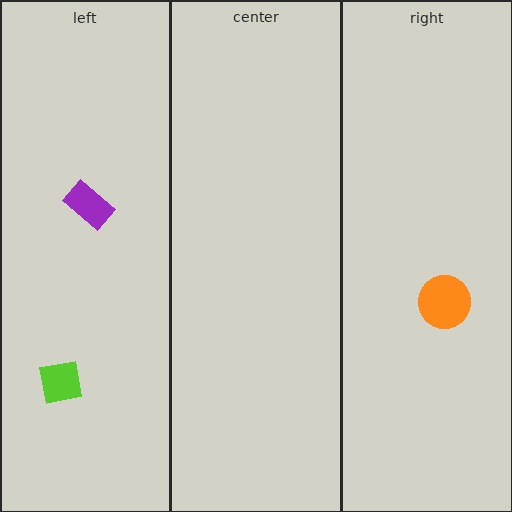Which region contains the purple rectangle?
The left region.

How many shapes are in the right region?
1.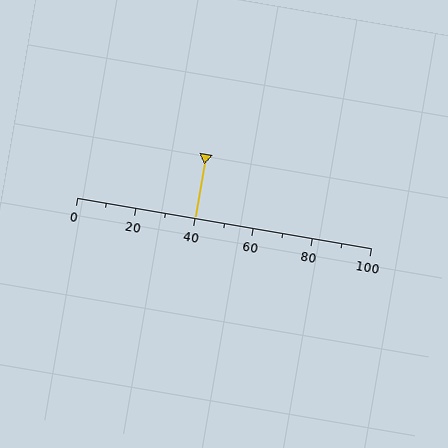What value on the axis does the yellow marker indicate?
The marker indicates approximately 40.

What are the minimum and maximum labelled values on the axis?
The axis runs from 0 to 100.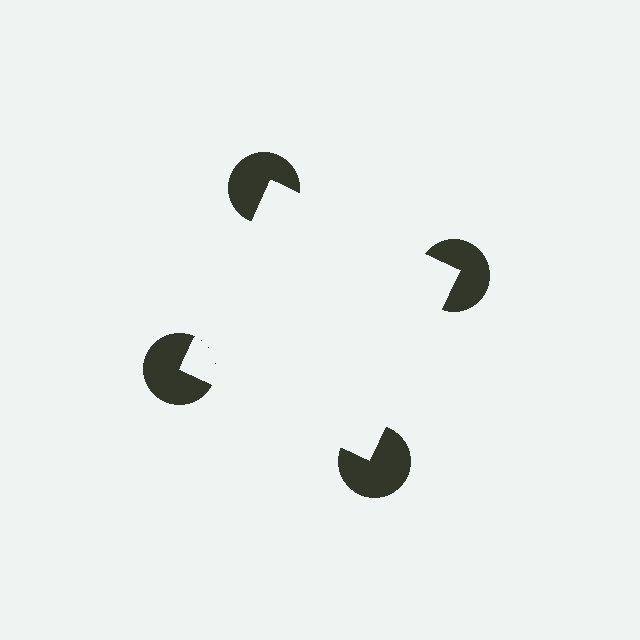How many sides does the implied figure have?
4 sides.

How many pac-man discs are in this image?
There are 4 — one at each vertex of the illusory square.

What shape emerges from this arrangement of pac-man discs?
An illusory square — its edges are inferred from the aligned wedge cuts in the pac-man discs, not physically drawn.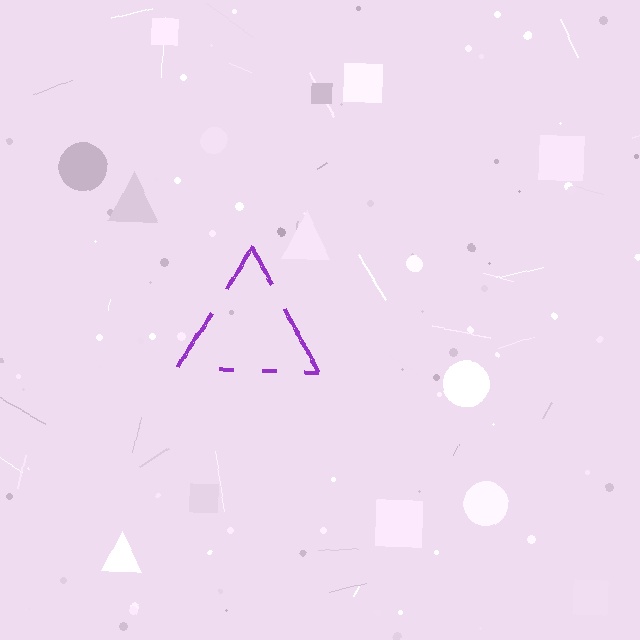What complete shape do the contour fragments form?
The contour fragments form a triangle.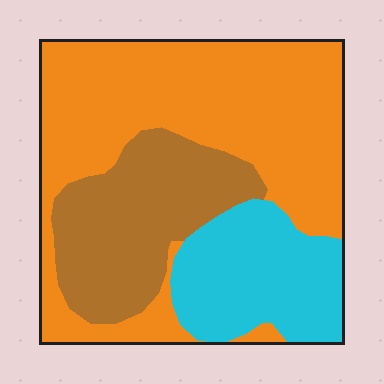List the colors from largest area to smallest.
From largest to smallest: orange, brown, cyan.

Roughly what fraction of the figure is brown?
Brown takes up between a quarter and a half of the figure.